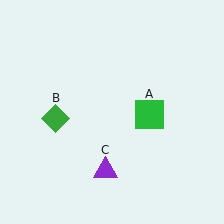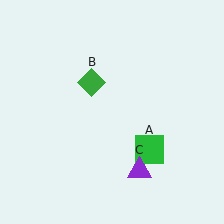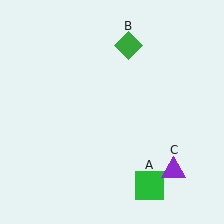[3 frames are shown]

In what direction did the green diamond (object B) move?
The green diamond (object B) moved up and to the right.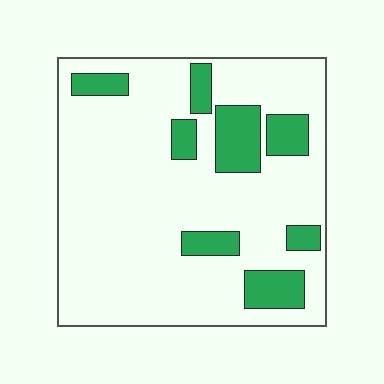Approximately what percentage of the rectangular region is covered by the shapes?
Approximately 20%.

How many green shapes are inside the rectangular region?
8.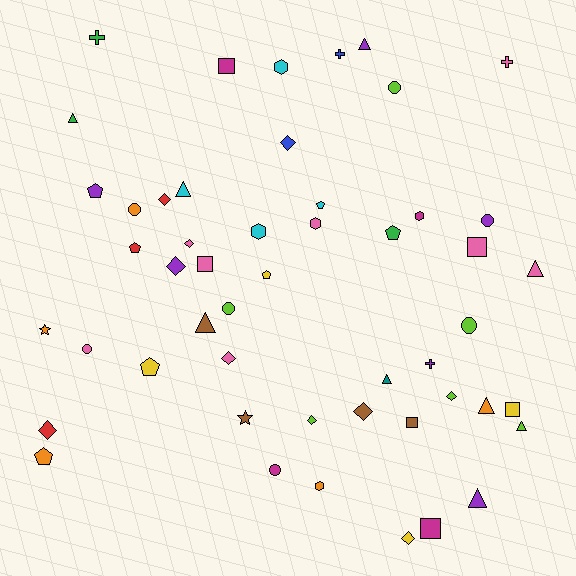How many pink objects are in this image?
There are 8 pink objects.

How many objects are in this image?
There are 50 objects.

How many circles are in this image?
There are 7 circles.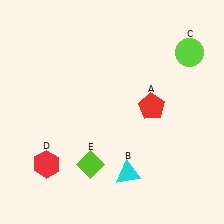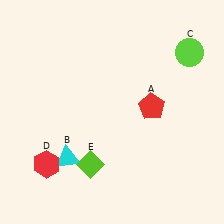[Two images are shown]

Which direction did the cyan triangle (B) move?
The cyan triangle (B) moved left.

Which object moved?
The cyan triangle (B) moved left.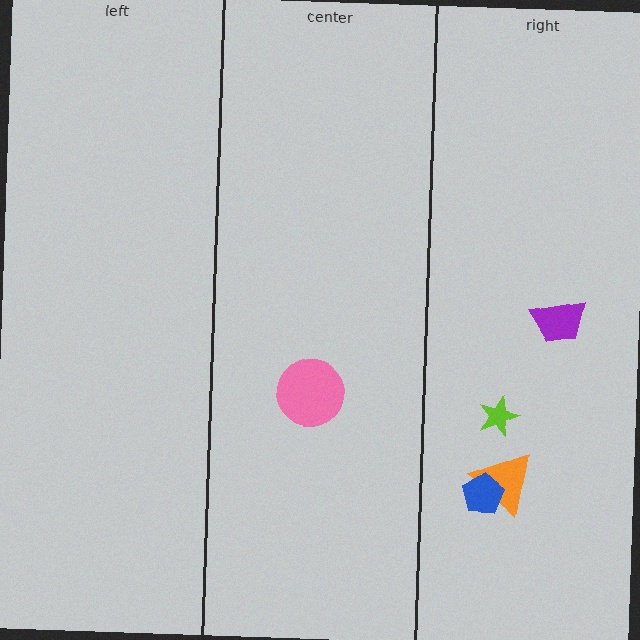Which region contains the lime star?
The right region.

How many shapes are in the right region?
4.